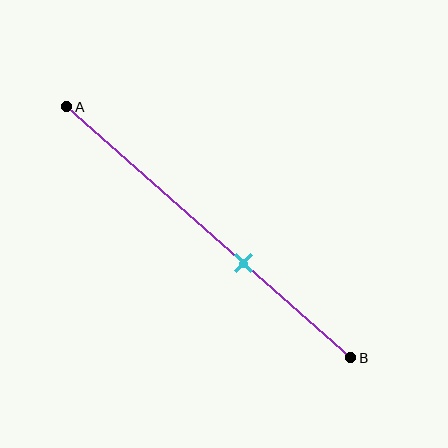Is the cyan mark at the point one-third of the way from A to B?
No, the mark is at about 60% from A, not at the 33% one-third point.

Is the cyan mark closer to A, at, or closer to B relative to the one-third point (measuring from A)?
The cyan mark is closer to point B than the one-third point of segment AB.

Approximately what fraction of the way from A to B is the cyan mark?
The cyan mark is approximately 60% of the way from A to B.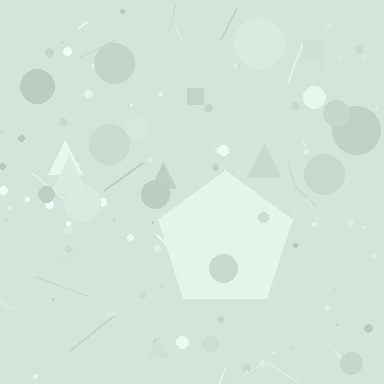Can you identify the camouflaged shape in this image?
The camouflaged shape is a pentagon.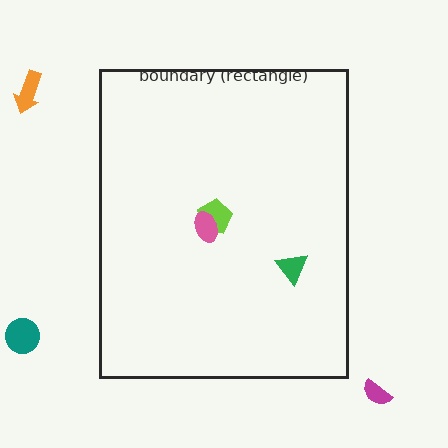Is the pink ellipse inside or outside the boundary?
Inside.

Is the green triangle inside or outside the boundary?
Inside.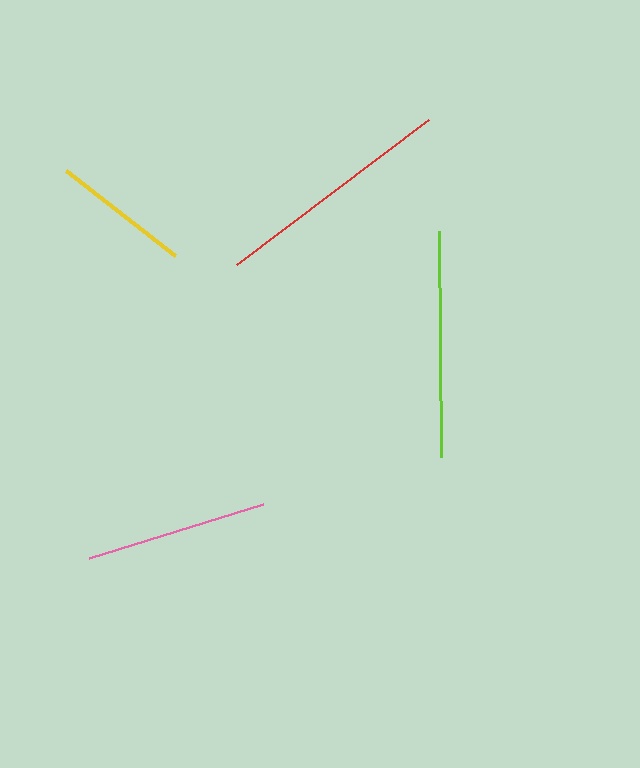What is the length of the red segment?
The red segment is approximately 241 pixels long.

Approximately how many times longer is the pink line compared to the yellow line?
The pink line is approximately 1.3 times the length of the yellow line.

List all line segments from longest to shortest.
From longest to shortest: red, lime, pink, yellow.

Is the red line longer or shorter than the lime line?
The red line is longer than the lime line.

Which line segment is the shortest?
The yellow line is the shortest at approximately 138 pixels.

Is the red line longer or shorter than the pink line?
The red line is longer than the pink line.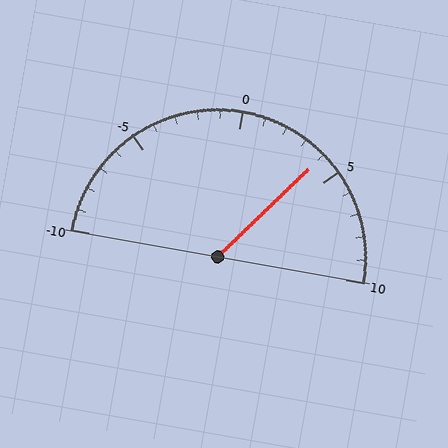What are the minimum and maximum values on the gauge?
The gauge ranges from -10 to 10.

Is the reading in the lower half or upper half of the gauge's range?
The reading is in the upper half of the range (-10 to 10).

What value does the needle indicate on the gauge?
The needle indicates approximately 4.